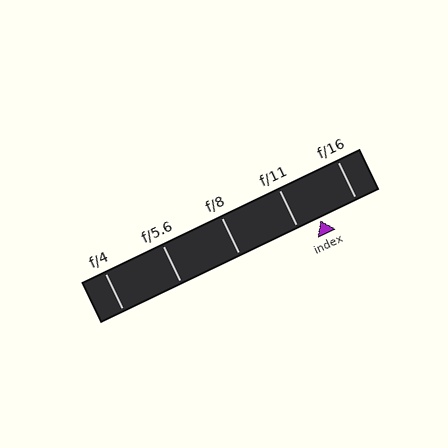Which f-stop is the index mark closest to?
The index mark is closest to f/11.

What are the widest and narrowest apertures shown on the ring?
The widest aperture shown is f/4 and the narrowest is f/16.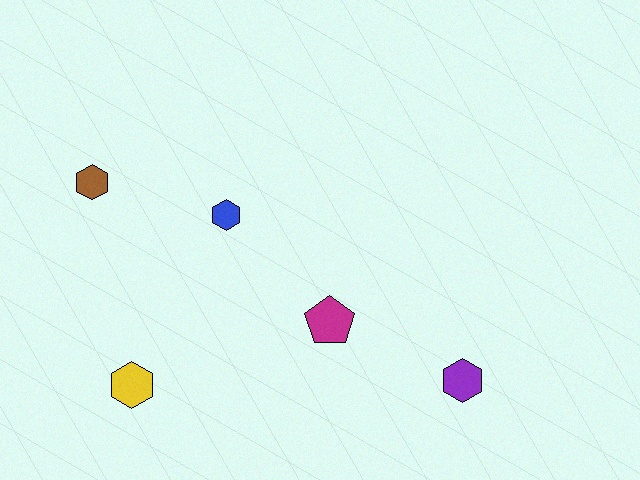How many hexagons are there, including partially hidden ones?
There are 4 hexagons.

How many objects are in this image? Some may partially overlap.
There are 5 objects.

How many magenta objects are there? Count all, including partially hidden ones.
There is 1 magenta object.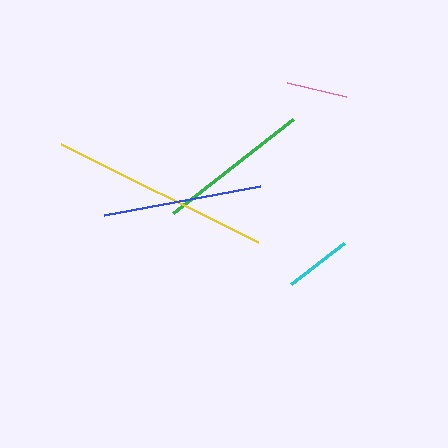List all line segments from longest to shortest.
From longest to shortest: yellow, blue, green, cyan, pink.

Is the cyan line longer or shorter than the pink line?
The cyan line is longer than the pink line.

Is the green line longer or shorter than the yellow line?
The yellow line is longer than the green line.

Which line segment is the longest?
The yellow line is the longest at approximately 220 pixels.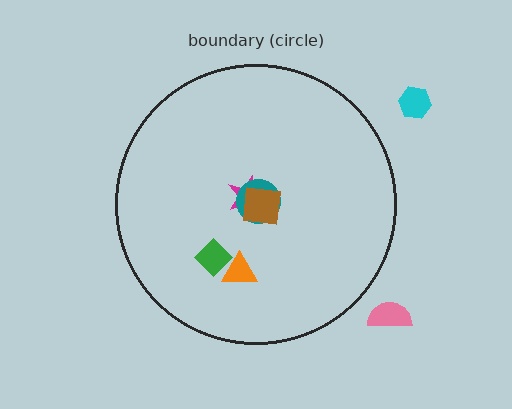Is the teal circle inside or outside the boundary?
Inside.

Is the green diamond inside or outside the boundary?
Inside.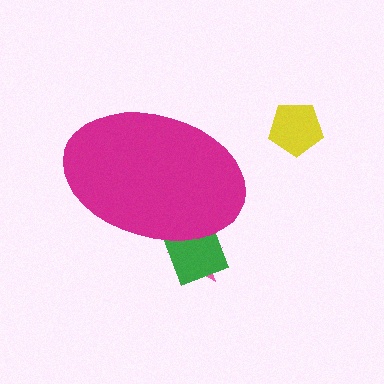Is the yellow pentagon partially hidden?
No, the yellow pentagon is fully visible.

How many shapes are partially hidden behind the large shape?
2 shapes are partially hidden.